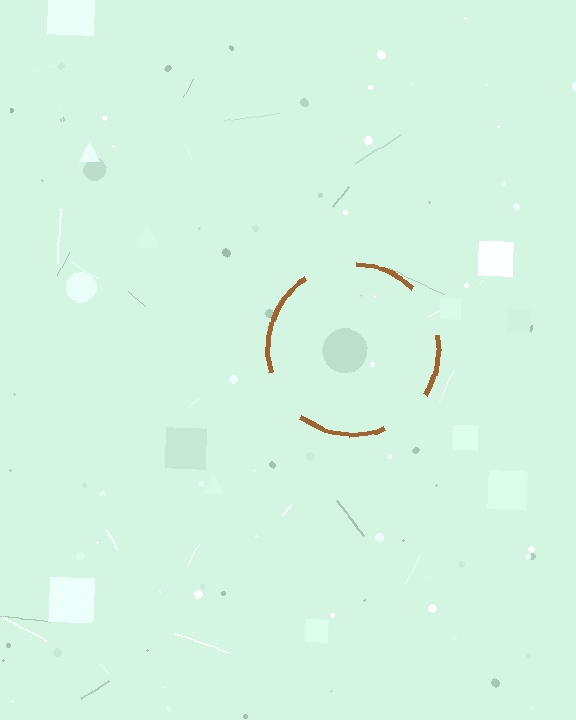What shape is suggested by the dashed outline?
The dashed outline suggests a circle.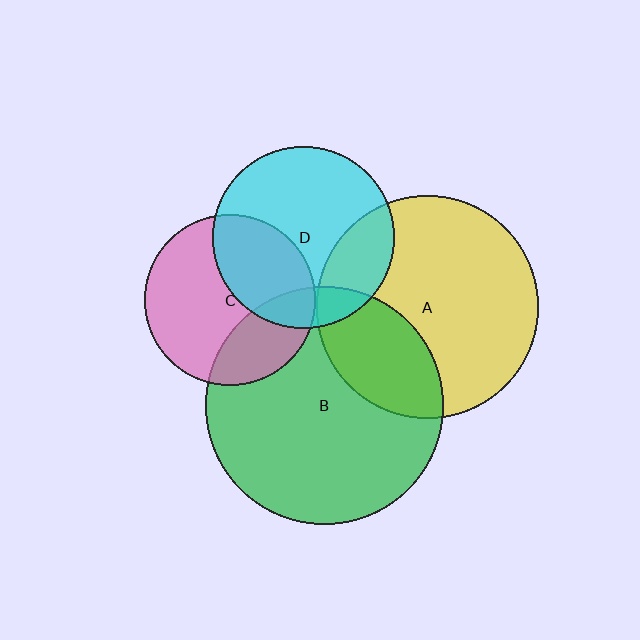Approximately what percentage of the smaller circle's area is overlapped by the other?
Approximately 30%.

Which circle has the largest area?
Circle B (green).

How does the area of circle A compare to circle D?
Approximately 1.5 times.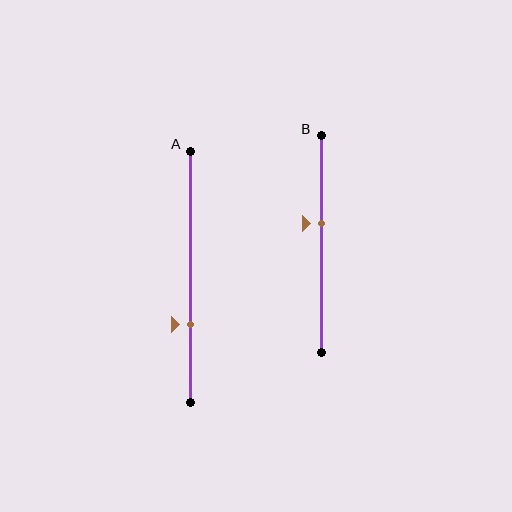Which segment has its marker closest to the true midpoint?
Segment B has its marker closest to the true midpoint.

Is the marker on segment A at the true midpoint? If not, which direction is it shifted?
No, the marker on segment A is shifted downward by about 19% of the segment length.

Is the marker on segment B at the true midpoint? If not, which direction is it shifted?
No, the marker on segment B is shifted upward by about 9% of the segment length.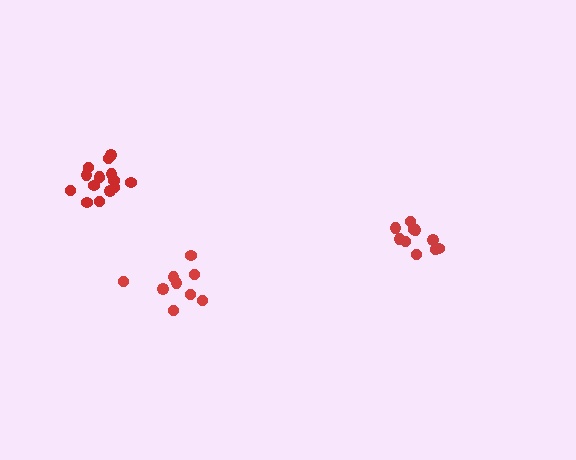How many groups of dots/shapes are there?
There are 3 groups.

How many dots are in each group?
Group 1: 15 dots, Group 2: 10 dots, Group 3: 9 dots (34 total).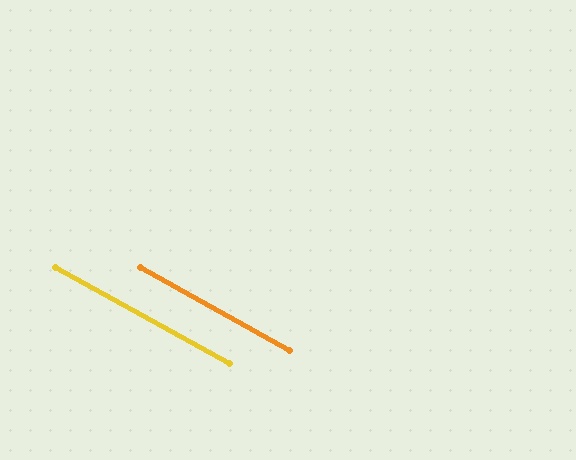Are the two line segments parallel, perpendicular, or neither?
Parallel — their directions differ by only 0.4°.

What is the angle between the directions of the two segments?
Approximately 0 degrees.